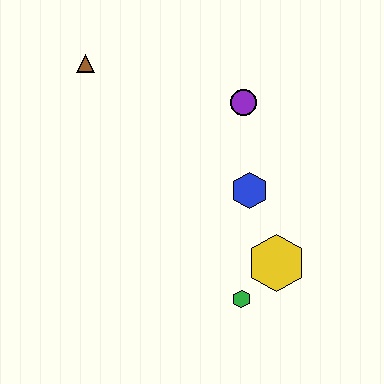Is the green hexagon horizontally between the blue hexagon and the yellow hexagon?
No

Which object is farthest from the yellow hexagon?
The brown triangle is farthest from the yellow hexagon.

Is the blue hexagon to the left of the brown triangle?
No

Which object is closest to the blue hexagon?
The yellow hexagon is closest to the blue hexagon.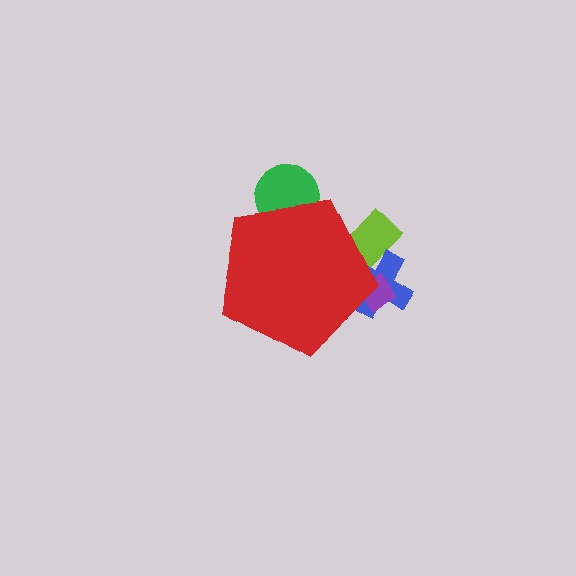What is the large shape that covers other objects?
A red pentagon.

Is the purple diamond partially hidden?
Yes, the purple diamond is partially hidden behind the red pentagon.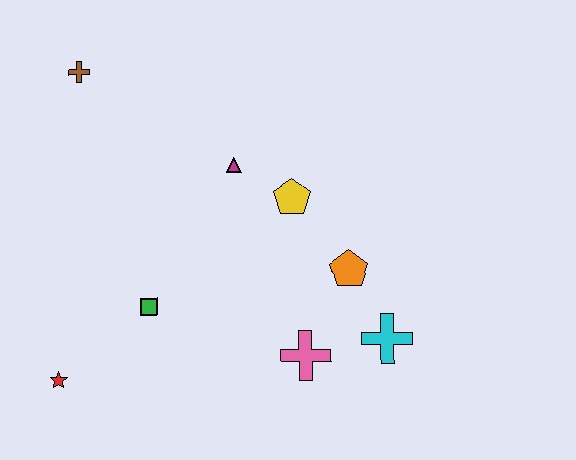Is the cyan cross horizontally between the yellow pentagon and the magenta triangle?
No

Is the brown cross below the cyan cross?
No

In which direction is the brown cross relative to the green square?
The brown cross is above the green square.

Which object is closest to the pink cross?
The cyan cross is closest to the pink cross.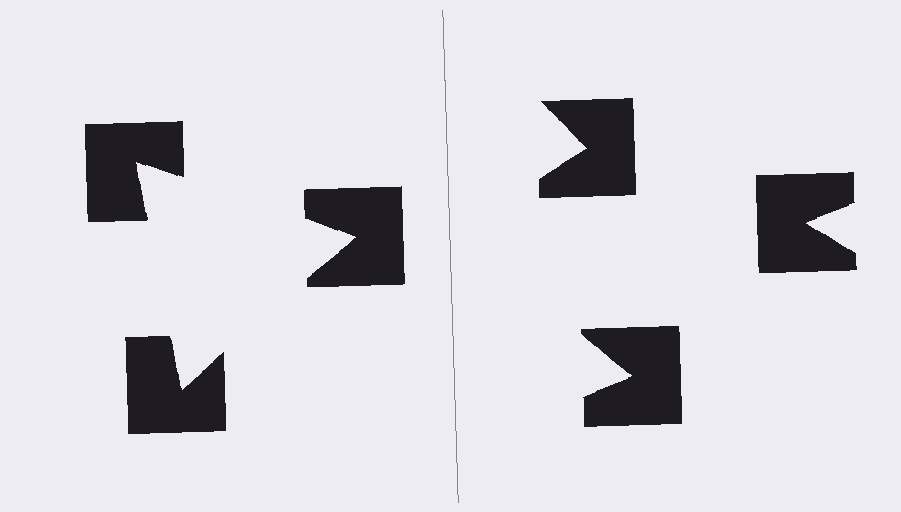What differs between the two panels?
The notched squares are positioned identically on both sides; only the wedge orientations differ. On the left they align to a triangle; on the right they are misaligned.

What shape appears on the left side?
An illusory triangle.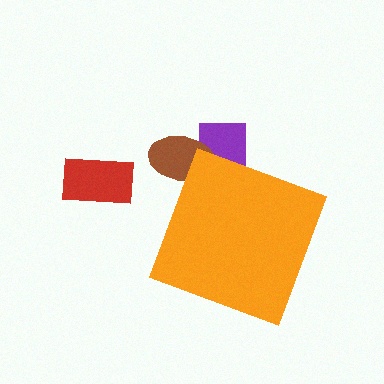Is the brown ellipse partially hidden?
Yes, the brown ellipse is partially hidden behind the orange diamond.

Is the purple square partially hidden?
Yes, the purple square is partially hidden behind the orange diamond.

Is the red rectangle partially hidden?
No, the red rectangle is fully visible.